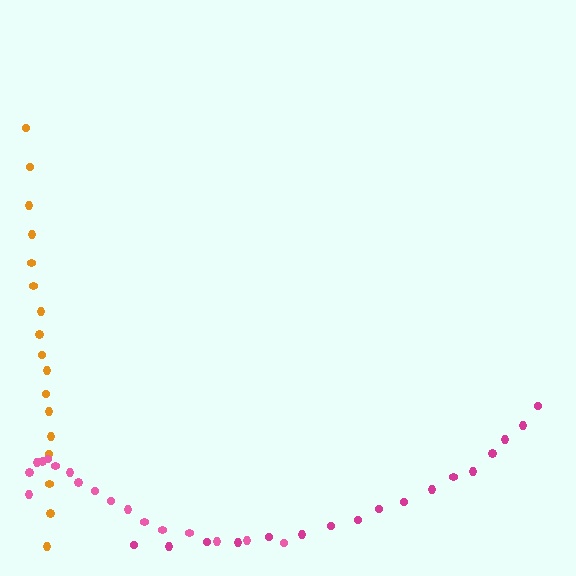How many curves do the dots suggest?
There are 3 distinct paths.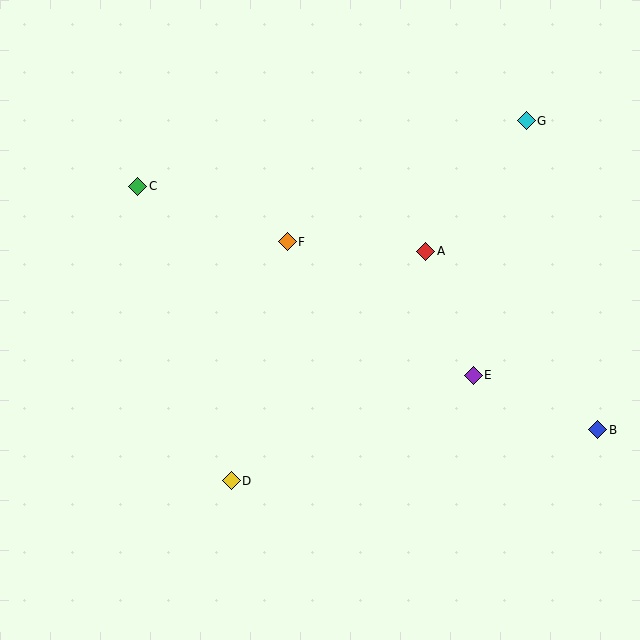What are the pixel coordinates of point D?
Point D is at (231, 481).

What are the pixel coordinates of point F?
Point F is at (287, 242).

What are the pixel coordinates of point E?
Point E is at (473, 375).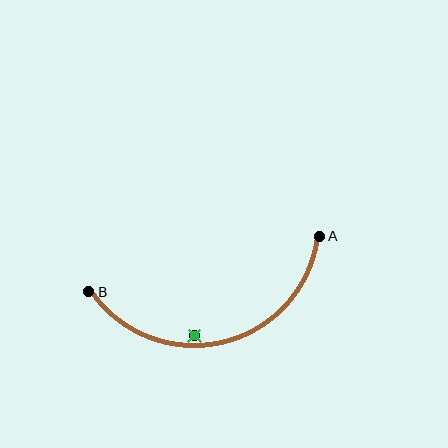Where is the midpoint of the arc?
The arc midpoint is the point on the curve farthest from the straight line joining A and B. It sits below that line.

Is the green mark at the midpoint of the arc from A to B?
No — the green mark does not lie on the arc at all. It sits slightly inside the curve.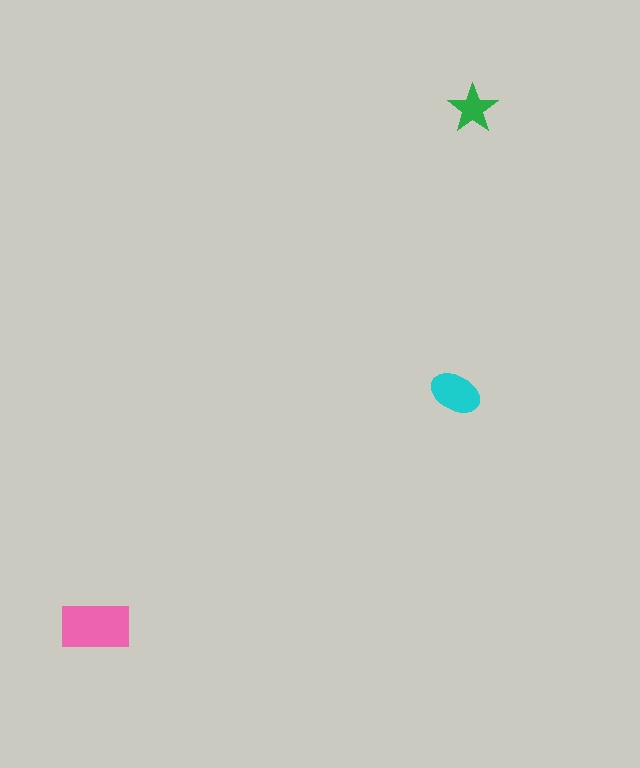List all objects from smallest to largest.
The green star, the cyan ellipse, the pink rectangle.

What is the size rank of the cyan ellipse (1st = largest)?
2nd.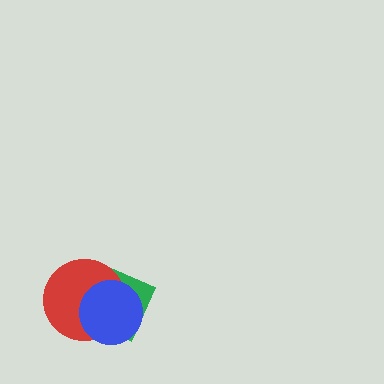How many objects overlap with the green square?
2 objects overlap with the green square.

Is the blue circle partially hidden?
No, no other shape covers it.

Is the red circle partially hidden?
Yes, it is partially covered by another shape.